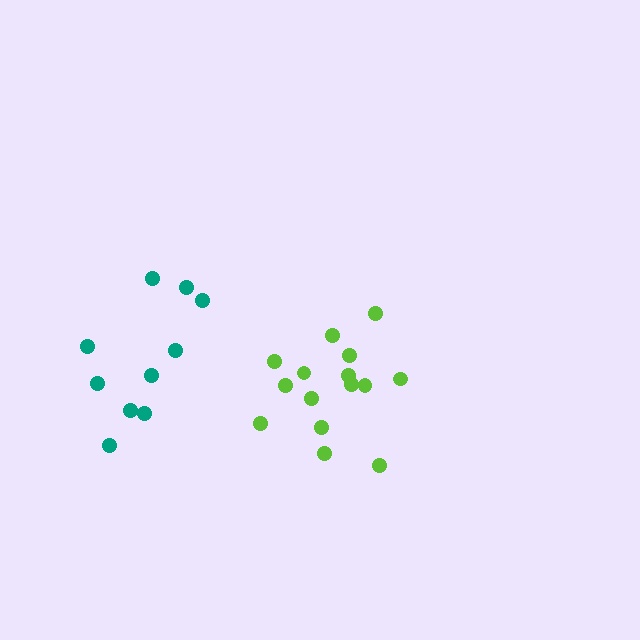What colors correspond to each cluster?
The clusters are colored: lime, teal.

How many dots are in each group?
Group 1: 15 dots, Group 2: 10 dots (25 total).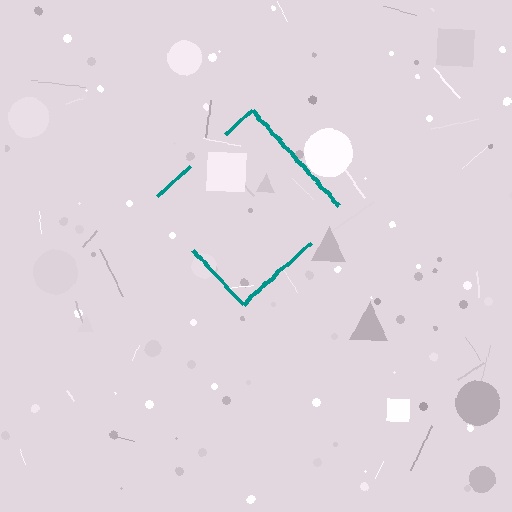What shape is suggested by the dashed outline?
The dashed outline suggests a diamond.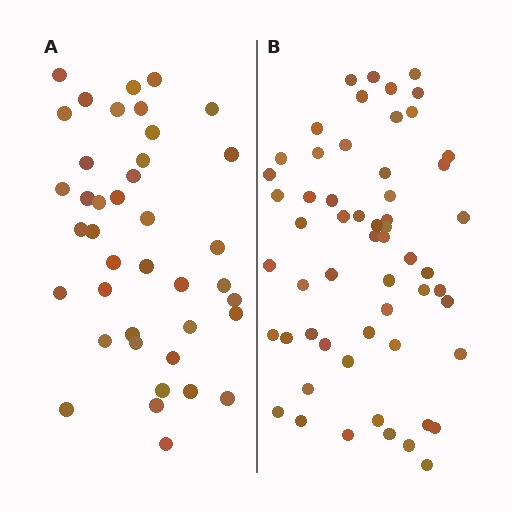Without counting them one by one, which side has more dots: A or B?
Region B (the right region) has more dots.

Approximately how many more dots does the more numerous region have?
Region B has approximately 15 more dots than region A.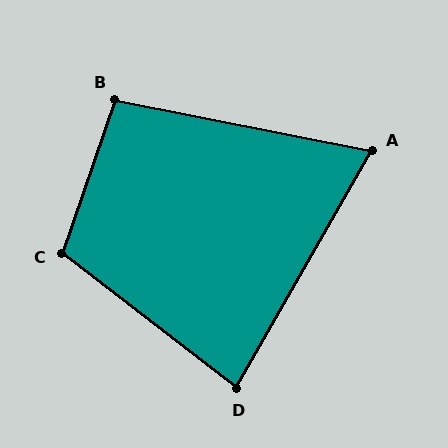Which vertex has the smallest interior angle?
A, at approximately 71 degrees.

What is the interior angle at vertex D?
Approximately 82 degrees (acute).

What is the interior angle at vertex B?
Approximately 98 degrees (obtuse).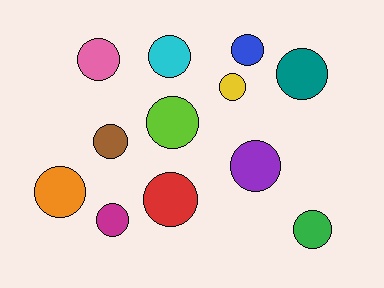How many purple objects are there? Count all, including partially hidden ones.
There is 1 purple object.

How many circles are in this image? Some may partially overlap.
There are 12 circles.